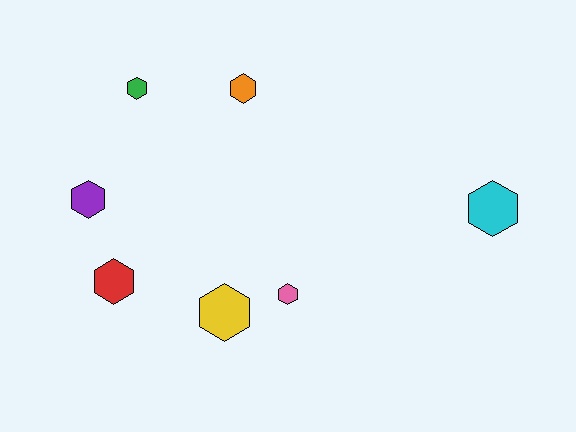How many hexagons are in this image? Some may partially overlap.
There are 7 hexagons.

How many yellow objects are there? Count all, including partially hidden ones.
There is 1 yellow object.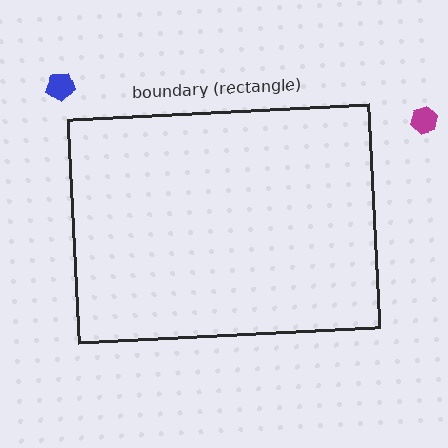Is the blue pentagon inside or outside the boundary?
Outside.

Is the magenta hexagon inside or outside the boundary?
Outside.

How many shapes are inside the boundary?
0 inside, 2 outside.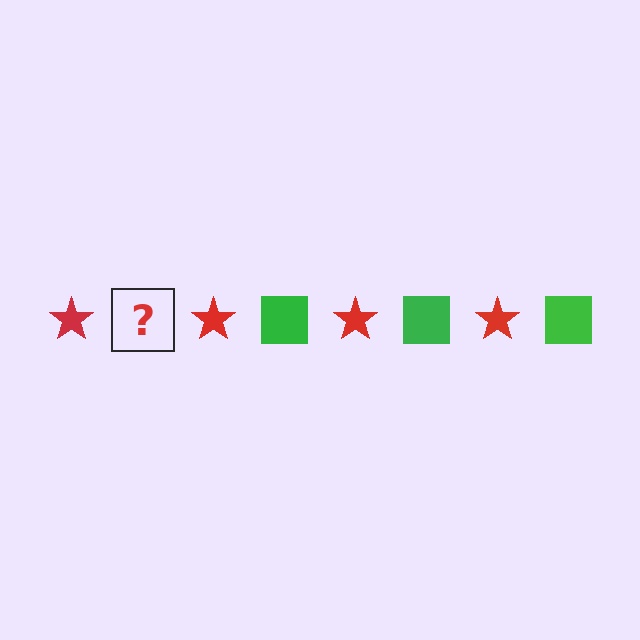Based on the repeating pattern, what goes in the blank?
The blank should be a green square.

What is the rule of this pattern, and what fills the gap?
The rule is that the pattern alternates between red star and green square. The gap should be filled with a green square.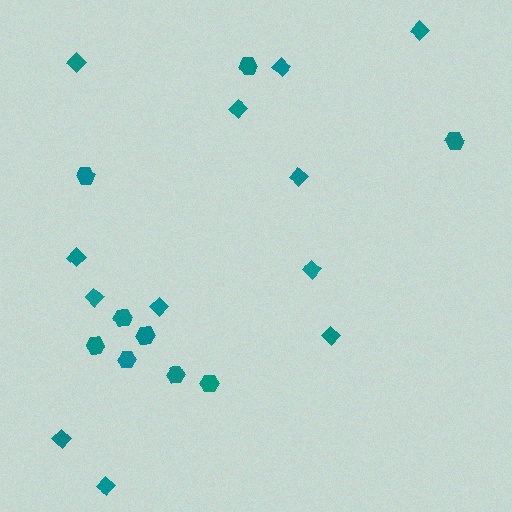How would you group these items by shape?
There are 2 groups: one group of diamonds (12) and one group of hexagons (9).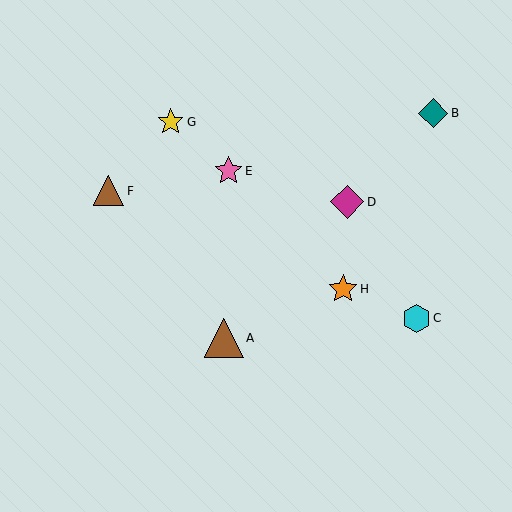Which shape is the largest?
The brown triangle (labeled A) is the largest.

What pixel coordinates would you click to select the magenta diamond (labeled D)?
Click at (347, 202) to select the magenta diamond D.